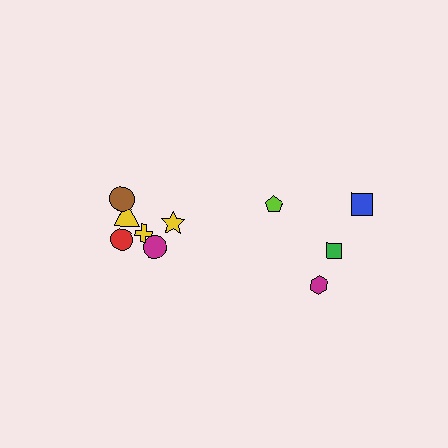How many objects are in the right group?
There are 4 objects.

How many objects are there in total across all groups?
There are 10 objects.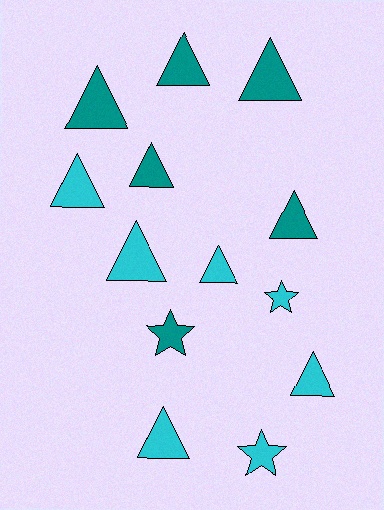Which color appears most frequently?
Cyan, with 7 objects.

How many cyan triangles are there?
There are 5 cyan triangles.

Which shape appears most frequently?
Triangle, with 10 objects.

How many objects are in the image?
There are 13 objects.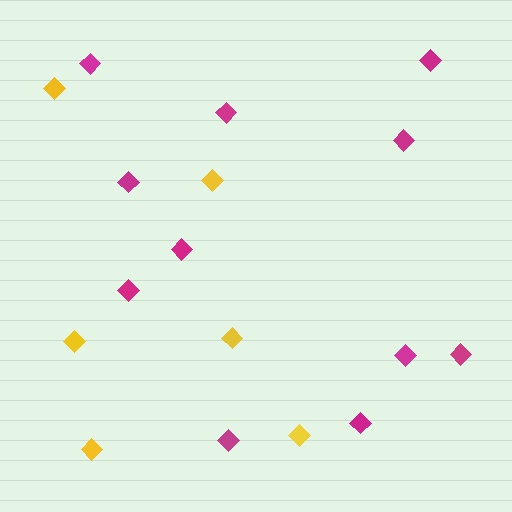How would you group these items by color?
There are 2 groups: one group of yellow diamonds (6) and one group of magenta diamonds (11).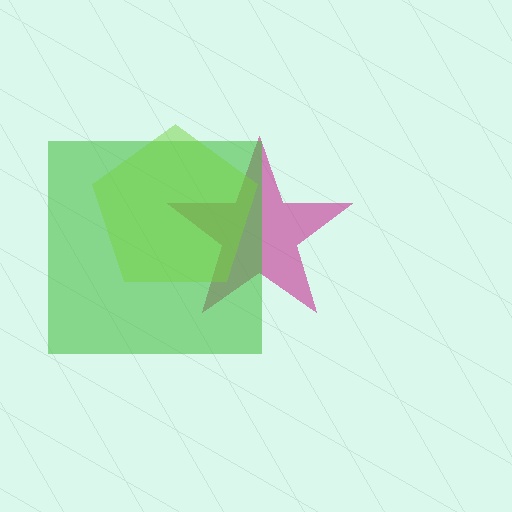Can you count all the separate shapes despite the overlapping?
Yes, there are 3 separate shapes.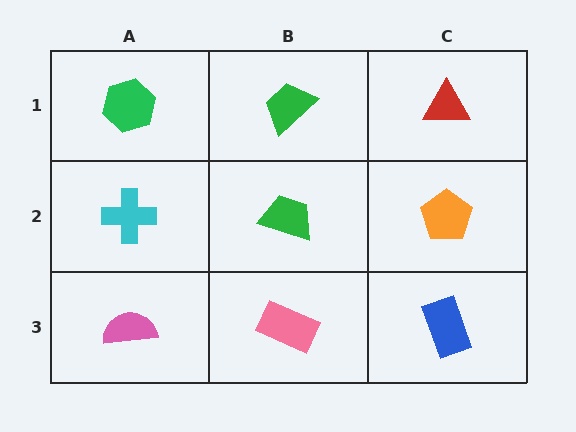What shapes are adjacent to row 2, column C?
A red triangle (row 1, column C), a blue rectangle (row 3, column C), a green trapezoid (row 2, column B).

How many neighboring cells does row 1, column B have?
3.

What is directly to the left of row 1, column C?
A green trapezoid.